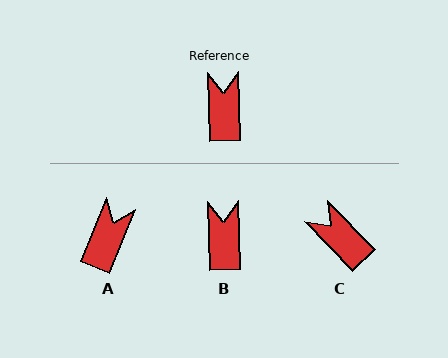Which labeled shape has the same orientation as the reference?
B.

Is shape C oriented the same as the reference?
No, it is off by about 42 degrees.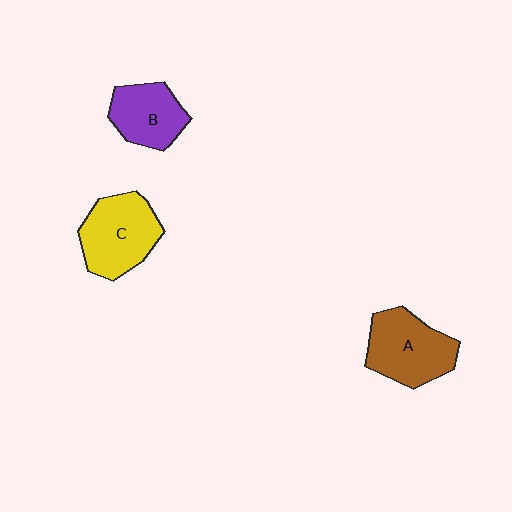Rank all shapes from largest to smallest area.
From largest to smallest: C (yellow), A (brown), B (purple).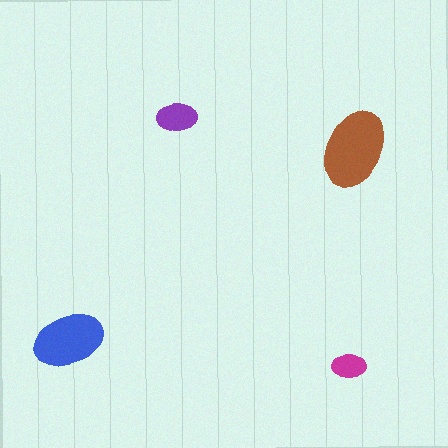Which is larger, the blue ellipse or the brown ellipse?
The brown one.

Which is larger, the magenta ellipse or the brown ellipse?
The brown one.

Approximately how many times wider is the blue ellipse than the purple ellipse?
About 1.5 times wider.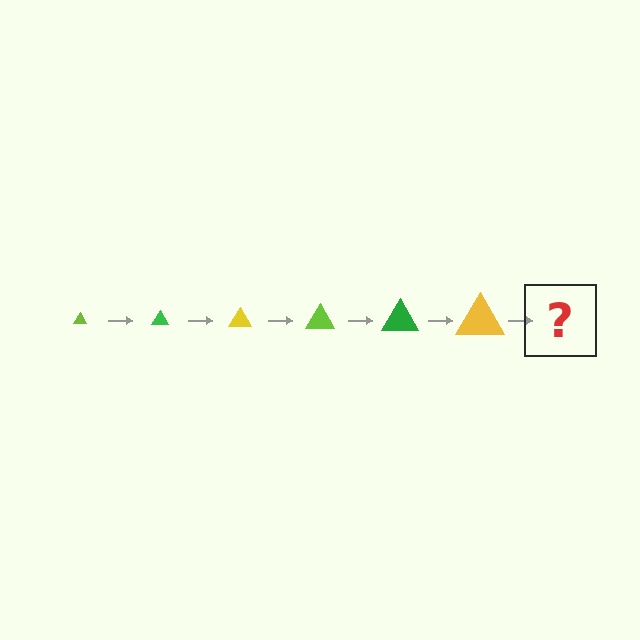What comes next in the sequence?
The next element should be a lime triangle, larger than the previous one.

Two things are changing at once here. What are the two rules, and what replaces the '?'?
The two rules are that the triangle grows larger each step and the color cycles through lime, green, and yellow. The '?' should be a lime triangle, larger than the previous one.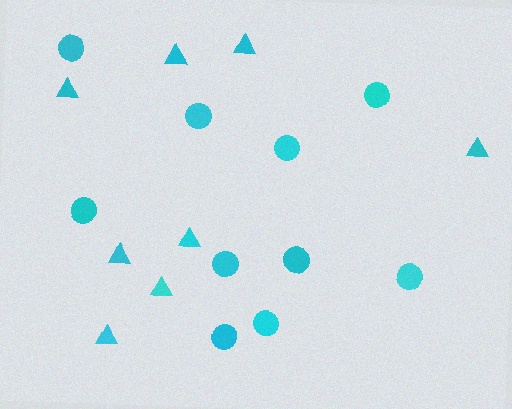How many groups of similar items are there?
There are 2 groups: one group of triangles (8) and one group of circles (10).